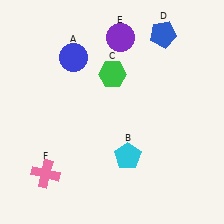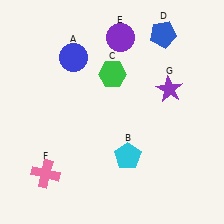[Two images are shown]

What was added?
A purple star (G) was added in Image 2.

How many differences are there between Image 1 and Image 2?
There is 1 difference between the two images.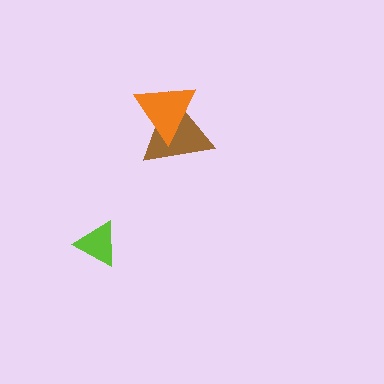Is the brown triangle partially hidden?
Yes, it is partially covered by another shape.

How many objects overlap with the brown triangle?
1 object overlaps with the brown triangle.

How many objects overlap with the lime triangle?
0 objects overlap with the lime triangle.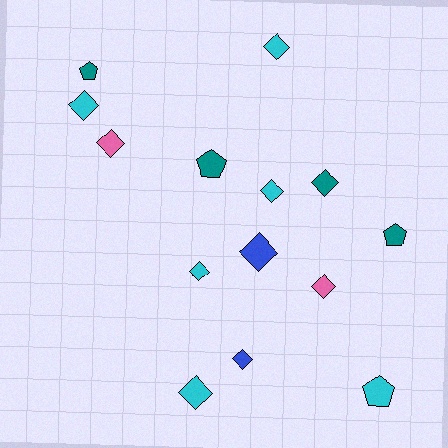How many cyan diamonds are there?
There are 5 cyan diamonds.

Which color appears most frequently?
Cyan, with 6 objects.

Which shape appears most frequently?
Diamond, with 10 objects.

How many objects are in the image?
There are 14 objects.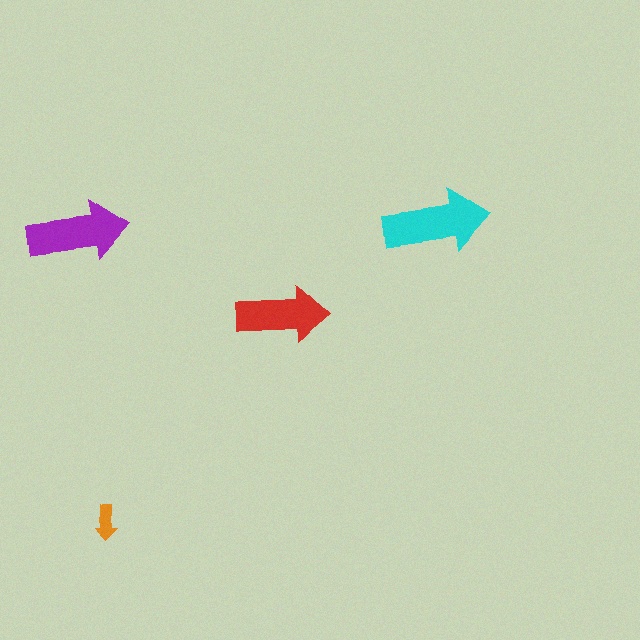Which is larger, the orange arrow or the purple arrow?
The purple one.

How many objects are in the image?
There are 4 objects in the image.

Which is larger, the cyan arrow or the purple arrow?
The cyan one.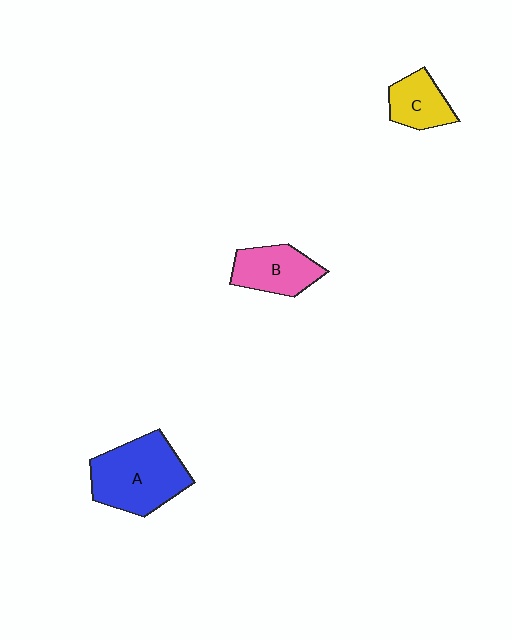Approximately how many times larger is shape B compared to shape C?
Approximately 1.2 times.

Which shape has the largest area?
Shape A (blue).